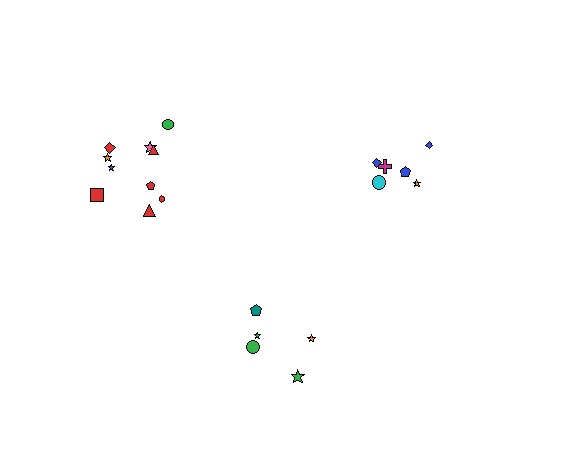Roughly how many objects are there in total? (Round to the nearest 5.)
Roughly 20 objects in total.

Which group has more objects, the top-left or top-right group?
The top-left group.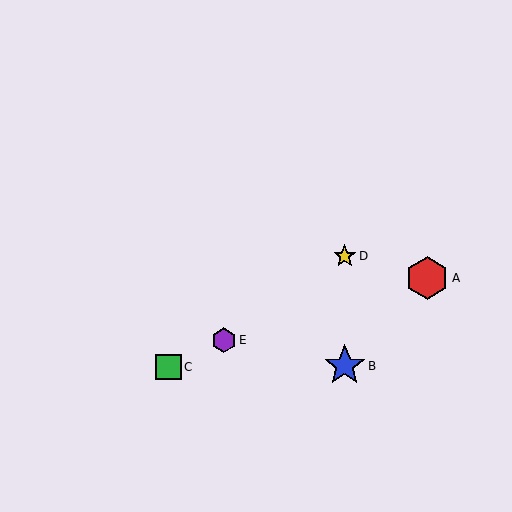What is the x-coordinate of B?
Object B is at x≈345.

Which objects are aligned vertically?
Objects B, D are aligned vertically.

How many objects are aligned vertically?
2 objects (B, D) are aligned vertically.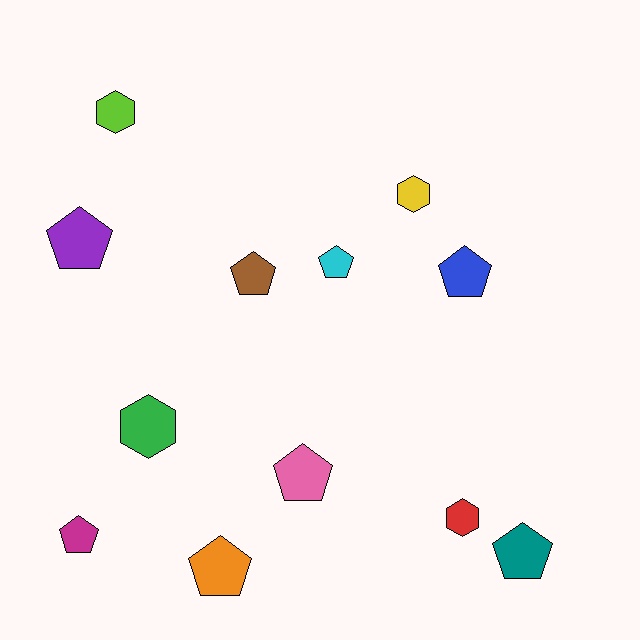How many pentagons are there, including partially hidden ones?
There are 8 pentagons.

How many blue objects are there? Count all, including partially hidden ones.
There is 1 blue object.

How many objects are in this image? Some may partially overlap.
There are 12 objects.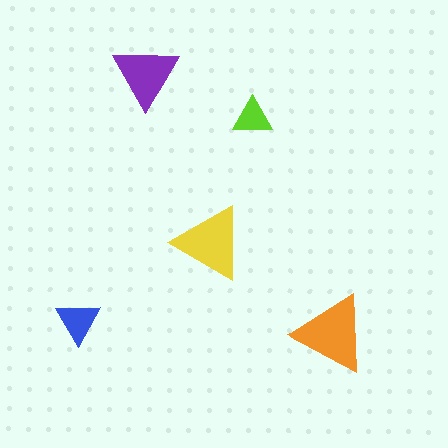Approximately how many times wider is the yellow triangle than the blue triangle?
About 1.5 times wider.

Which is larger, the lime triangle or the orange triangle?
The orange one.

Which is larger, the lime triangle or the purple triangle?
The purple one.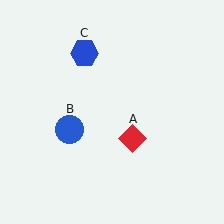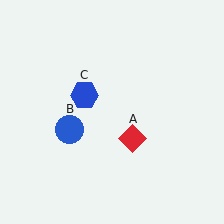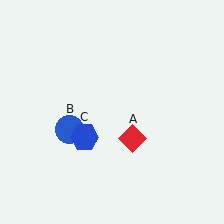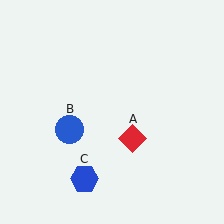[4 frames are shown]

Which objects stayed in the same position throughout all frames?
Red diamond (object A) and blue circle (object B) remained stationary.